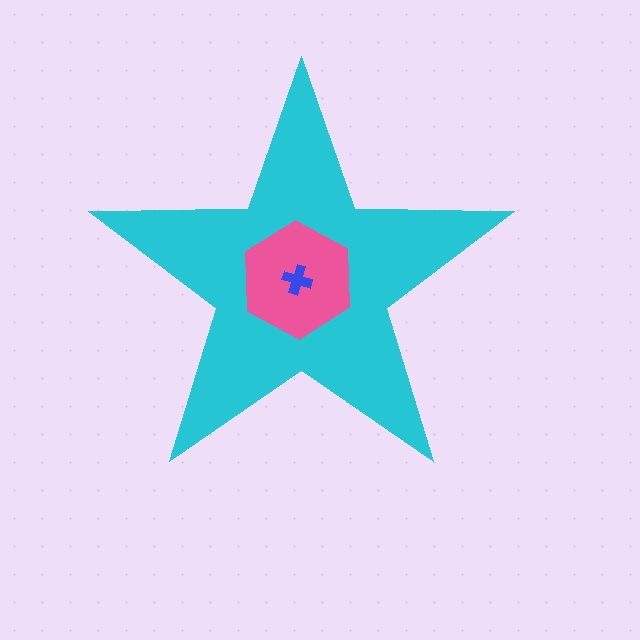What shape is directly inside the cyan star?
The pink hexagon.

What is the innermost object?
The blue cross.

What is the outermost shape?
The cyan star.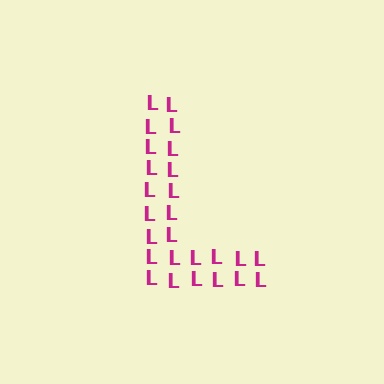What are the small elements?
The small elements are letter L's.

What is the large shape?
The large shape is the letter L.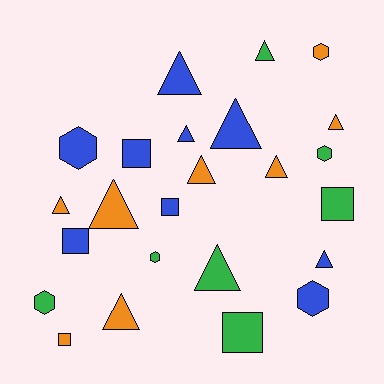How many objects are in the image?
There are 24 objects.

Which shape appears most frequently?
Triangle, with 12 objects.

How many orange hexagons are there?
There is 1 orange hexagon.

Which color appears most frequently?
Blue, with 9 objects.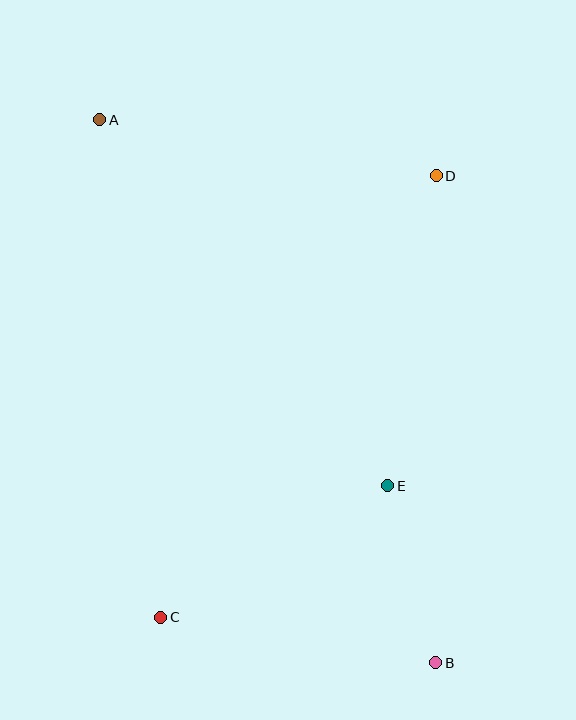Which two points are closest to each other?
Points B and E are closest to each other.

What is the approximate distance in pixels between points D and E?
The distance between D and E is approximately 314 pixels.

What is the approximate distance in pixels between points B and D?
The distance between B and D is approximately 487 pixels.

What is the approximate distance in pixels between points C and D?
The distance between C and D is approximately 521 pixels.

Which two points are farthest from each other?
Points A and B are farthest from each other.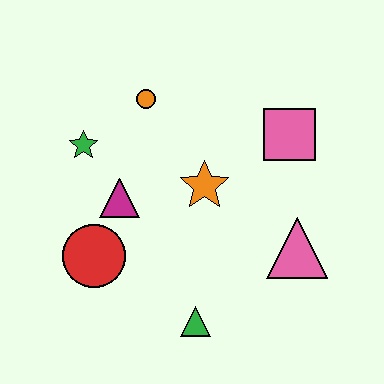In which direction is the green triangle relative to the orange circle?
The green triangle is below the orange circle.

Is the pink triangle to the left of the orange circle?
No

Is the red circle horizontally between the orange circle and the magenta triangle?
No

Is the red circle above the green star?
No